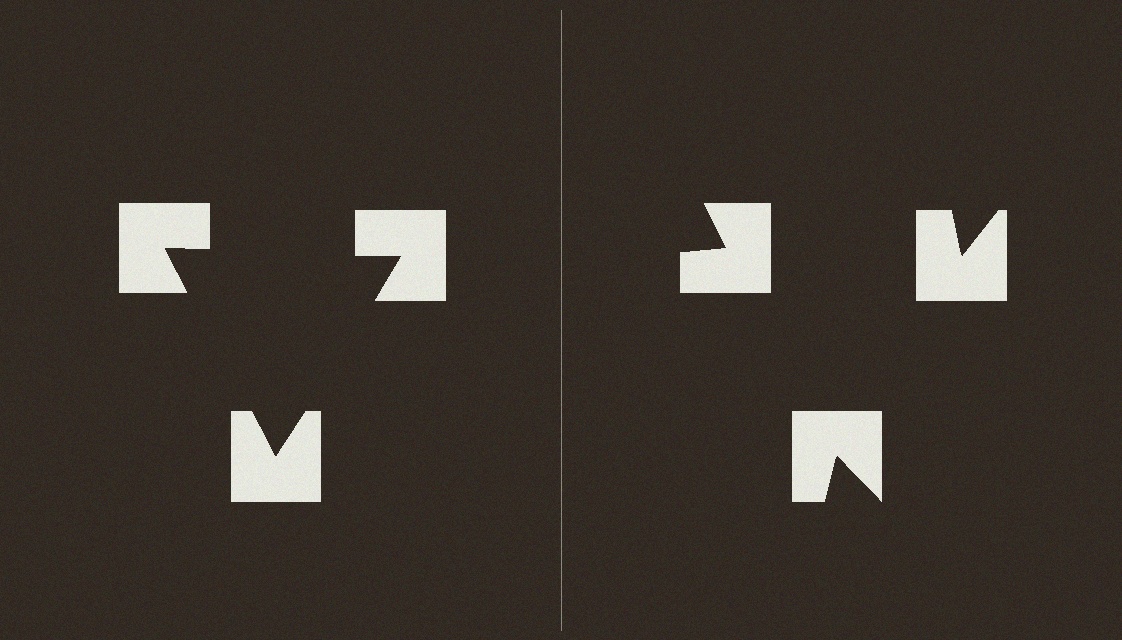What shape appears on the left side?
An illusory triangle.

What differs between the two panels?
The notched squares are positioned identically on both sides; only the wedge orientations differ. On the left they align to a triangle; on the right they are misaligned.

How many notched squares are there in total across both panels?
6 — 3 on each side.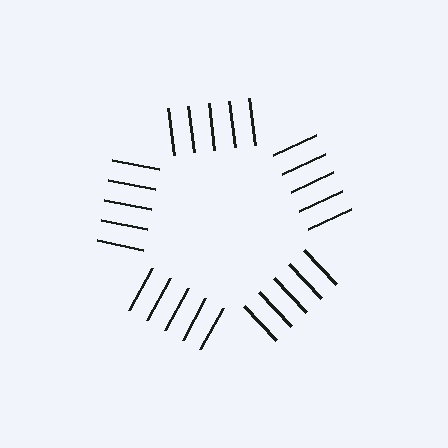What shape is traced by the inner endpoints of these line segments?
An illusory pentagon — the line segments terminate on its edges but no continuous stroke is drawn.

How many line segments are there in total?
25 — 5 along each of the 5 edges.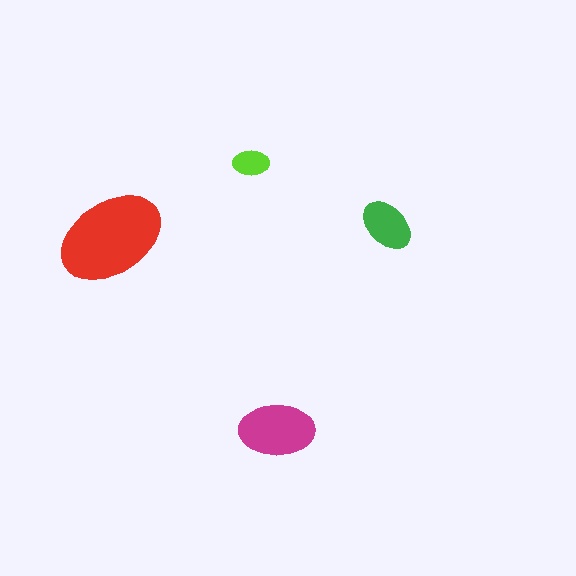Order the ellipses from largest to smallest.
the red one, the magenta one, the green one, the lime one.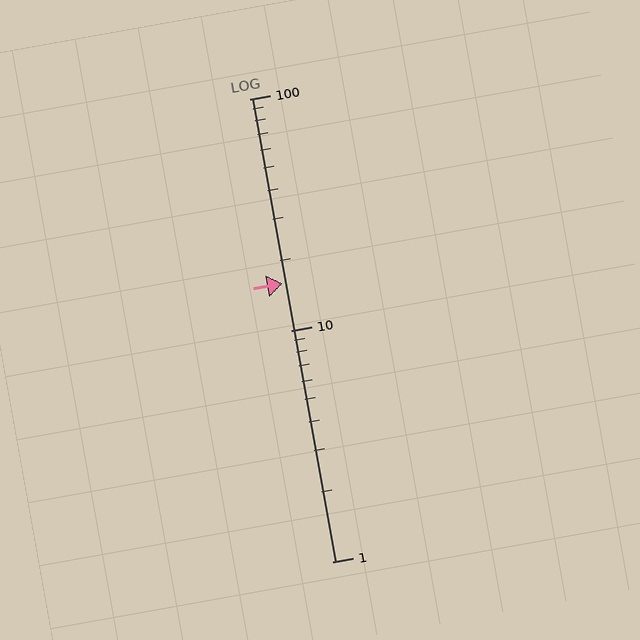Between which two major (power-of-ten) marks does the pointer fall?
The pointer is between 10 and 100.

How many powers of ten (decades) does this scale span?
The scale spans 2 decades, from 1 to 100.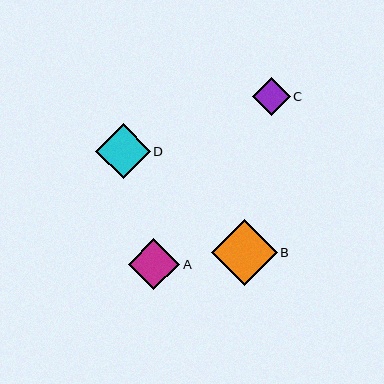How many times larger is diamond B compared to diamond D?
Diamond B is approximately 1.2 times the size of diamond D.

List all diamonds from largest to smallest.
From largest to smallest: B, D, A, C.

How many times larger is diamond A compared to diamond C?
Diamond A is approximately 1.4 times the size of diamond C.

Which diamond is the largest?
Diamond B is the largest with a size of approximately 66 pixels.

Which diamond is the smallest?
Diamond C is the smallest with a size of approximately 38 pixels.